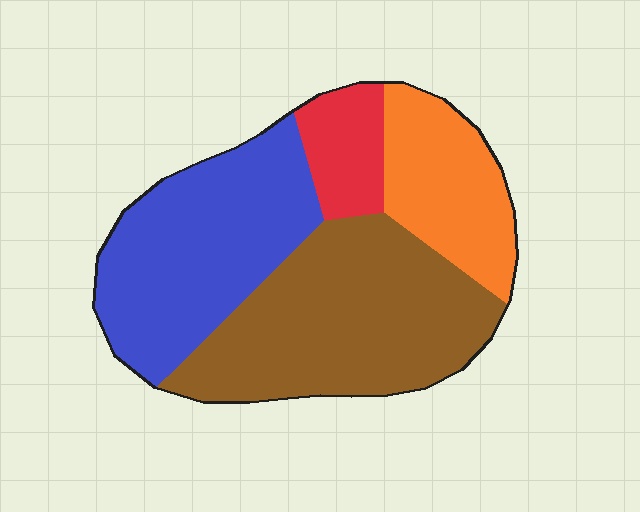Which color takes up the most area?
Brown, at roughly 40%.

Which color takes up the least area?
Red, at roughly 10%.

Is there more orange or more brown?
Brown.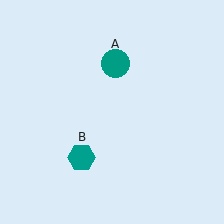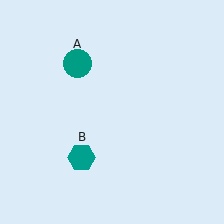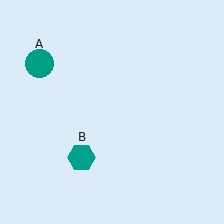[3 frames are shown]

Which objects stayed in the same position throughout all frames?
Teal hexagon (object B) remained stationary.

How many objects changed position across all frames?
1 object changed position: teal circle (object A).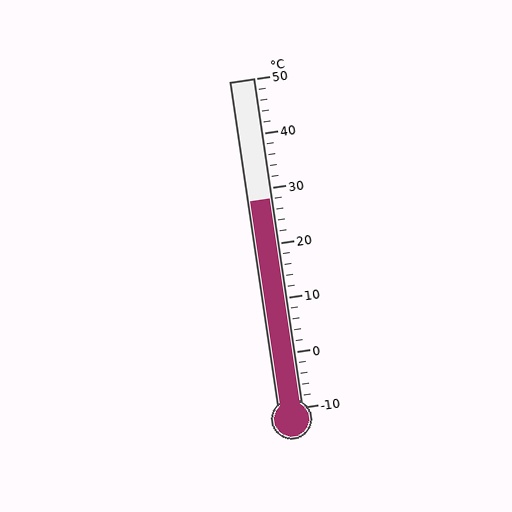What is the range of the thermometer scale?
The thermometer scale ranges from -10°C to 50°C.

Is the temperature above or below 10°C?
The temperature is above 10°C.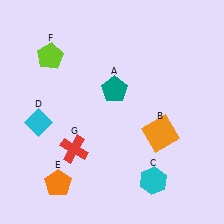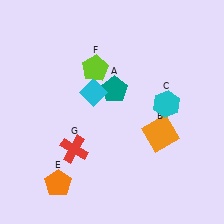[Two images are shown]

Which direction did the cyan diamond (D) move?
The cyan diamond (D) moved right.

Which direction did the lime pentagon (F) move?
The lime pentagon (F) moved right.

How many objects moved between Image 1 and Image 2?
3 objects moved between the two images.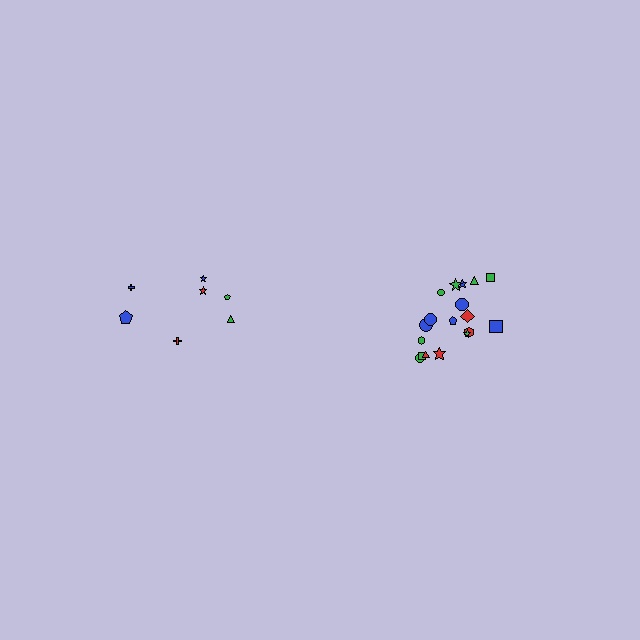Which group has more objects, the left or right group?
The right group.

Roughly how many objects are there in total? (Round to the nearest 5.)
Roughly 25 objects in total.